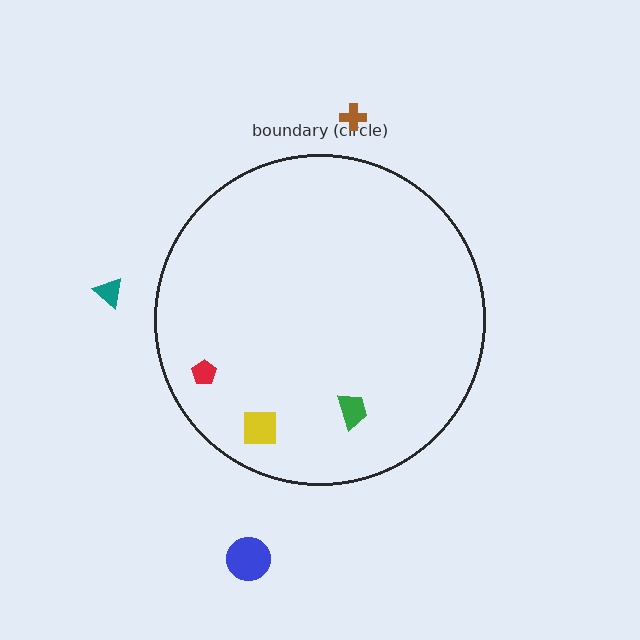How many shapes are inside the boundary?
3 inside, 3 outside.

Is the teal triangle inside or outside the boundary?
Outside.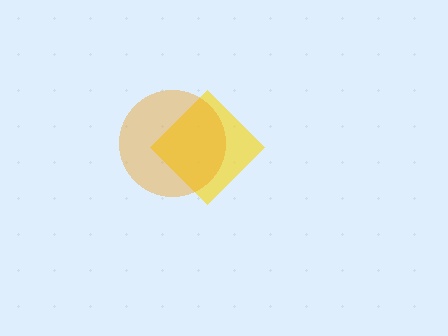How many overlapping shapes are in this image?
There are 2 overlapping shapes in the image.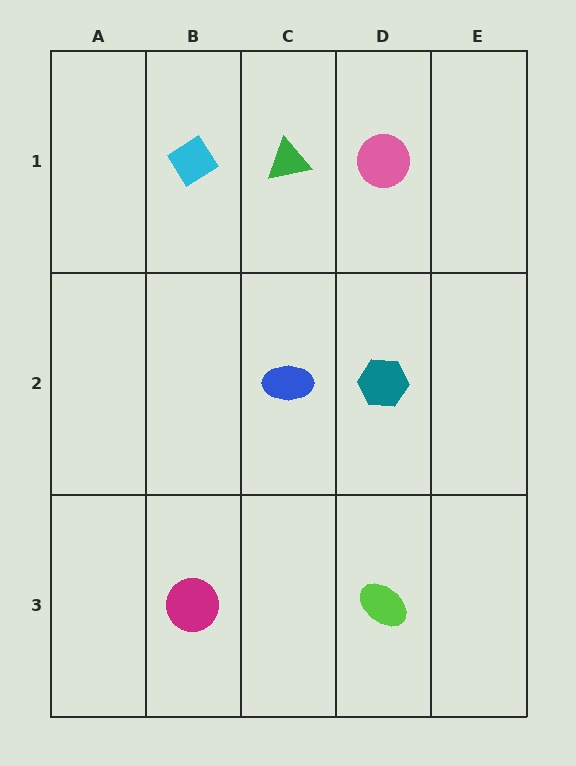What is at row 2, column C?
A blue ellipse.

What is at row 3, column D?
A lime ellipse.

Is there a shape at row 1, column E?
No, that cell is empty.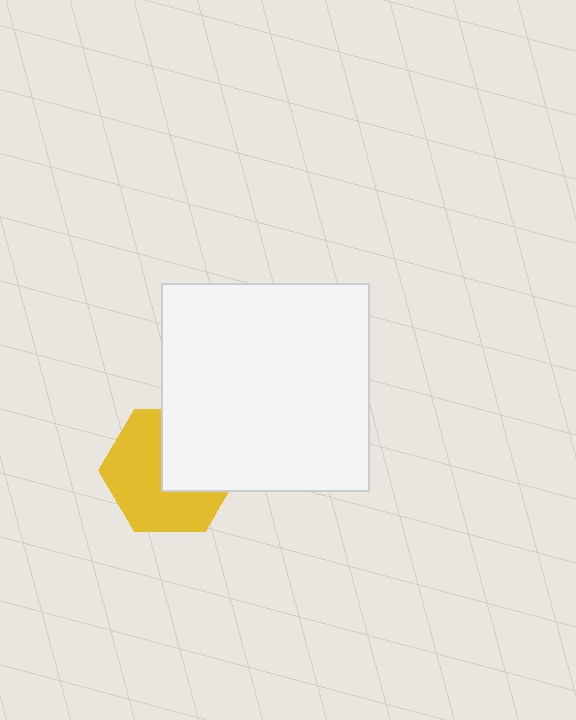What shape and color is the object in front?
The object in front is a white square.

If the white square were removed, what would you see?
You would see the complete yellow hexagon.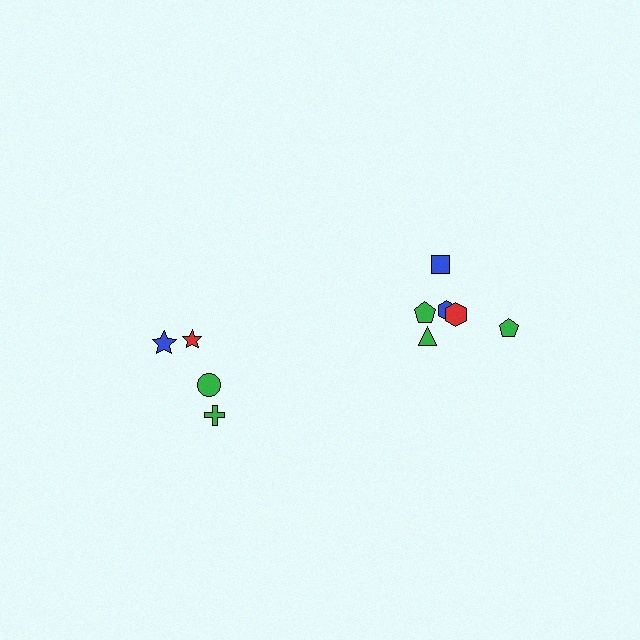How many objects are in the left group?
There are 4 objects.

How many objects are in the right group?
There are 6 objects.